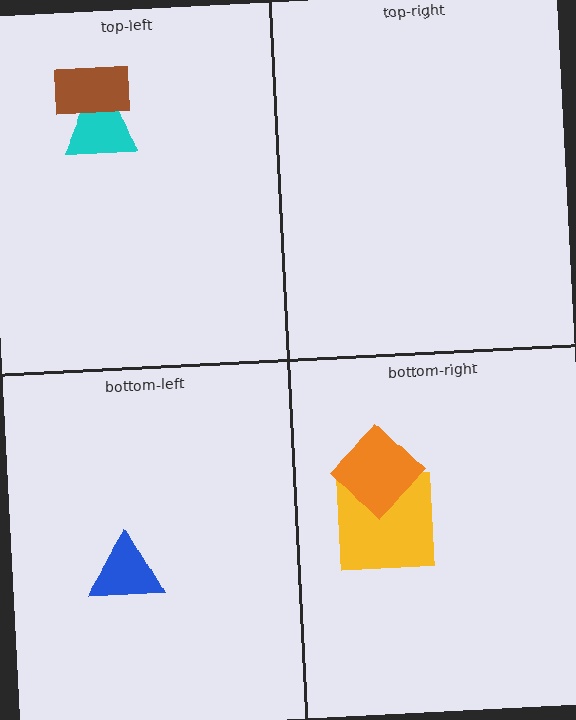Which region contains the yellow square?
The bottom-right region.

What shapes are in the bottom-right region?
The yellow square, the orange diamond.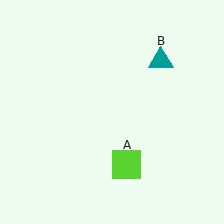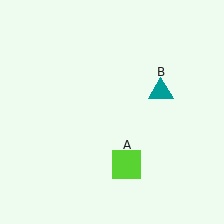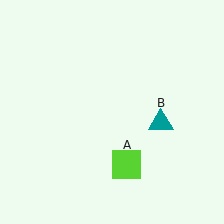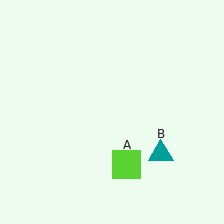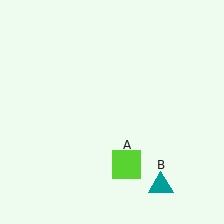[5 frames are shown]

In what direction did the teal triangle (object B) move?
The teal triangle (object B) moved down.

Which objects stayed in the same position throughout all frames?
Lime square (object A) remained stationary.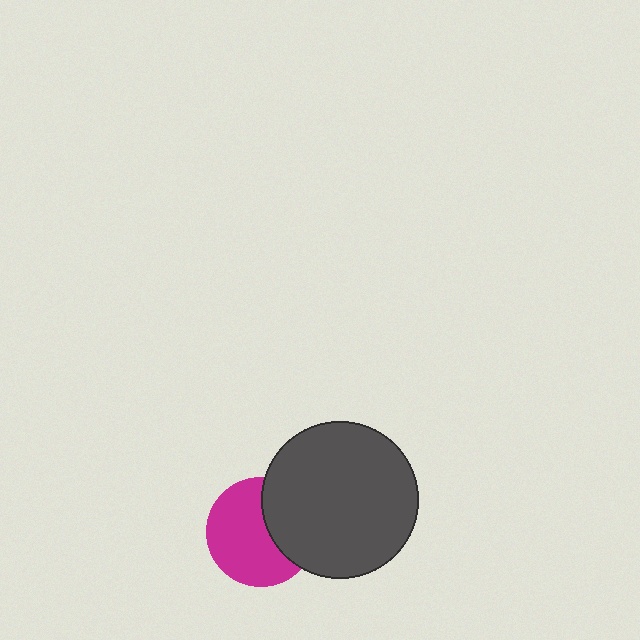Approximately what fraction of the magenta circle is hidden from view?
Roughly 36% of the magenta circle is hidden behind the dark gray circle.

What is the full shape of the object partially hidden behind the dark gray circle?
The partially hidden object is a magenta circle.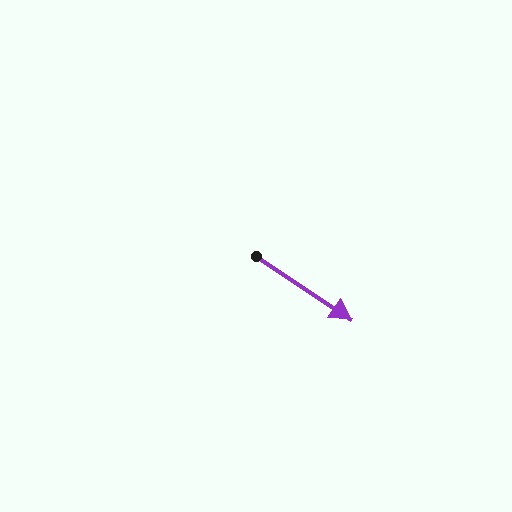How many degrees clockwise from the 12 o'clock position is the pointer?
Approximately 124 degrees.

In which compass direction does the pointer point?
Southeast.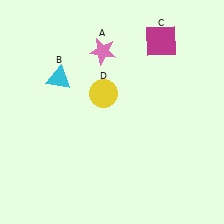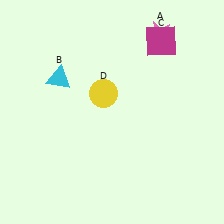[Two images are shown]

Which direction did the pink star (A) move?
The pink star (A) moved right.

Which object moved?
The pink star (A) moved right.